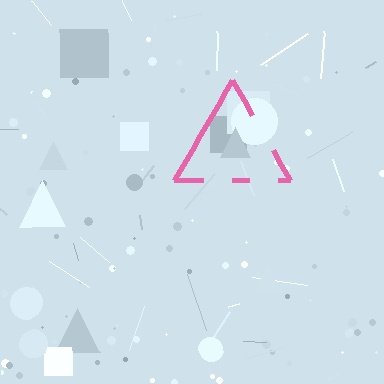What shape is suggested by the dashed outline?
The dashed outline suggests a triangle.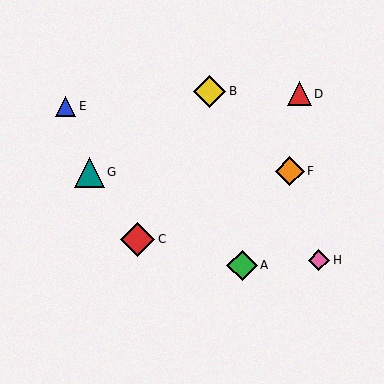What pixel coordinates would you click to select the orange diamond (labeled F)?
Click at (290, 171) to select the orange diamond F.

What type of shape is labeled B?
Shape B is a yellow diamond.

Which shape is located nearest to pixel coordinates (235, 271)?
The green diamond (labeled A) at (242, 265) is nearest to that location.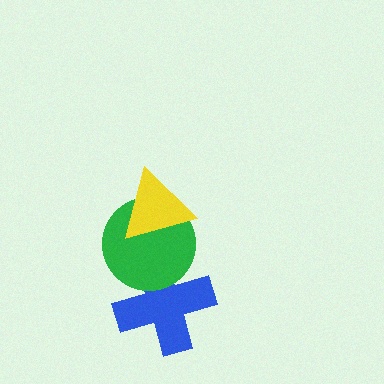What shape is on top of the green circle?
The yellow triangle is on top of the green circle.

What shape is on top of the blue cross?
The green circle is on top of the blue cross.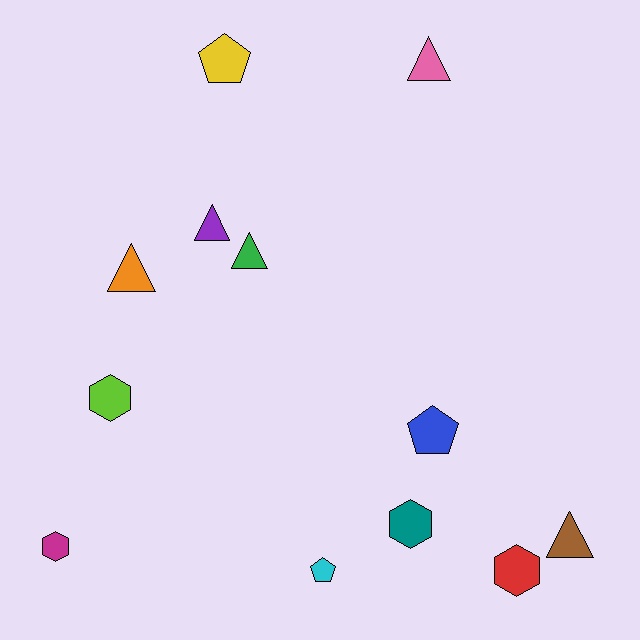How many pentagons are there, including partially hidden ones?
There are 3 pentagons.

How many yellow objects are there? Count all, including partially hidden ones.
There is 1 yellow object.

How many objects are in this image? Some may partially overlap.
There are 12 objects.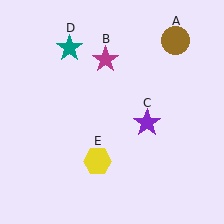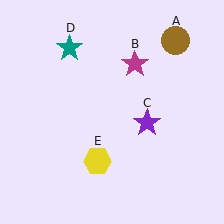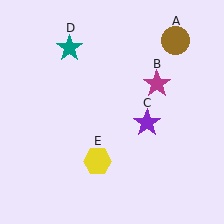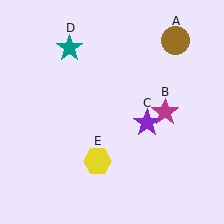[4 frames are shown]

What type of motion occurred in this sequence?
The magenta star (object B) rotated clockwise around the center of the scene.